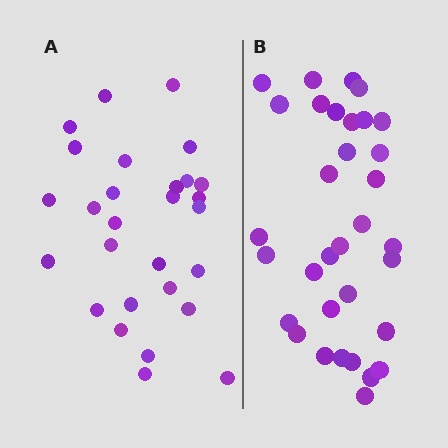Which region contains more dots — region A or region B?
Region B (the right region) has more dots.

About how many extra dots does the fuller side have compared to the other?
Region B has about 5 more dots than region A.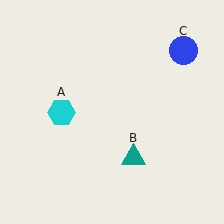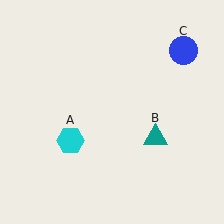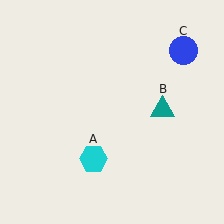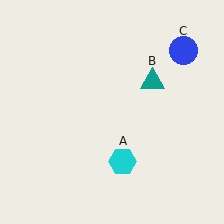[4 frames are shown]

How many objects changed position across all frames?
2 objects changed position: cyan hexagon (object A), teal triangle (object B).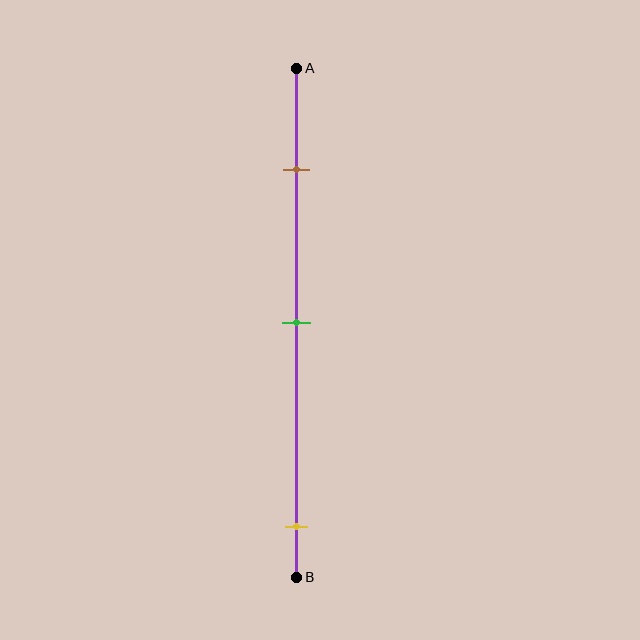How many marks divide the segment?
There are 3 marks dividing the segment.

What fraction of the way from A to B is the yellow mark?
The yellow mark is approximately 90% (0.9) of the way from A to B.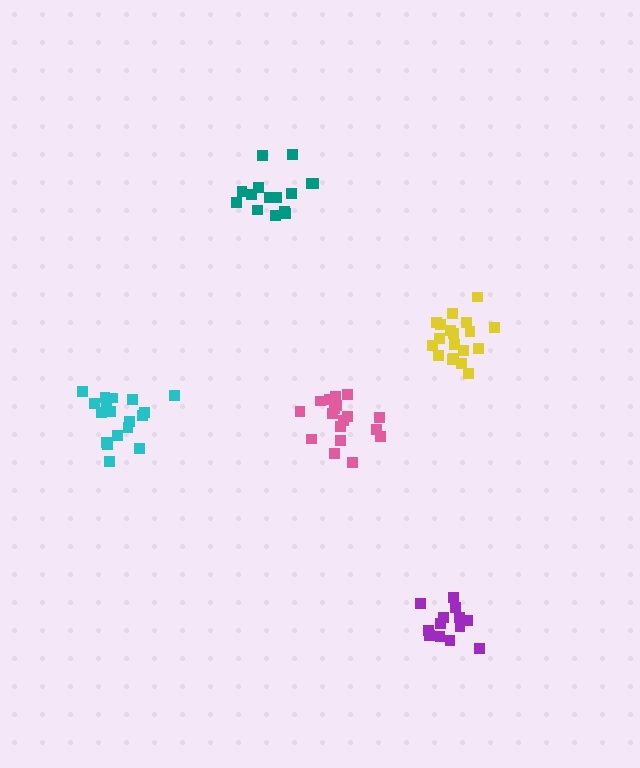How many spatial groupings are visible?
There are 5 spatial groupings.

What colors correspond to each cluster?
The clusters are colored: teal, yellow, purple, cyan, pink.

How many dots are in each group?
Group 1: 15 dots, Group 2: 19 dots, Group 3: 13 dots, Group 4: 18 dots, Group 5: 18 dots (83 total).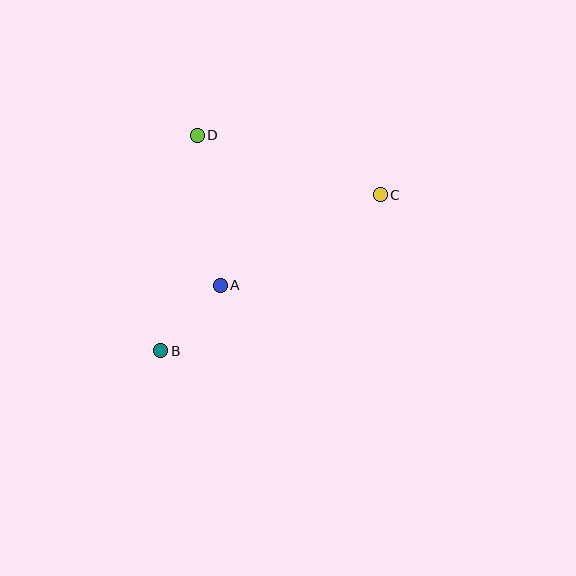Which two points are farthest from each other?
Points B and C are farthest from each other.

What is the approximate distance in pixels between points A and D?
The distance between A and D is approximately 152 pixels.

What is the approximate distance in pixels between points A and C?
The distance between A and C is approximately 184 pixels.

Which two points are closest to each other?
Points A and B are closest to each other.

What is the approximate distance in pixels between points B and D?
The distance between B and D is approximately 218 pixels.